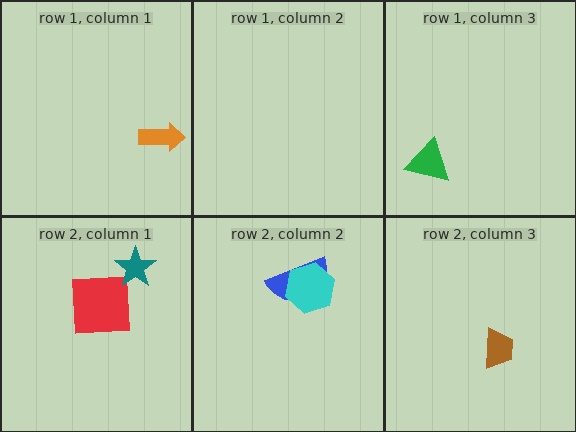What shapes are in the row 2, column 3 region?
The brown trapezoid.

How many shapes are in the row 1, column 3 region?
1.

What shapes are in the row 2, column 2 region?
The blue semicircle, the cyan hexagon.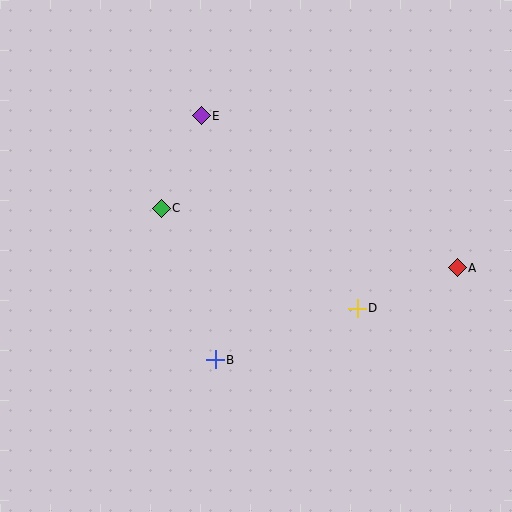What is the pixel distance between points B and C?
The distance between B and C is 161 pixels.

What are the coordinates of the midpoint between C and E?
The midpoint between C and E is at (181, 162).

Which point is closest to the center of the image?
Point C at (161, 208) is closest to the center.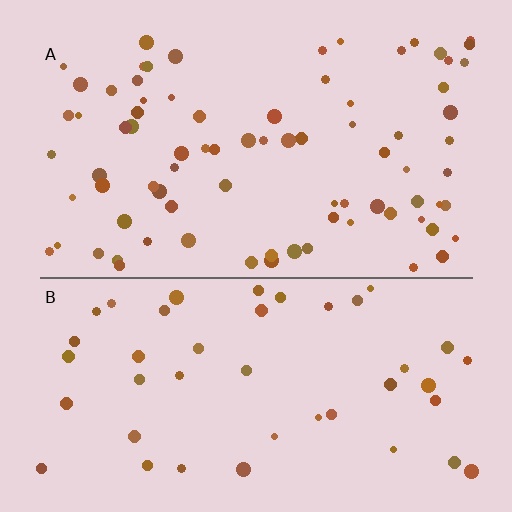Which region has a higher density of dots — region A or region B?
A (the top).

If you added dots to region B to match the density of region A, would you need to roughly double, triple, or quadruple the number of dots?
Approximately double.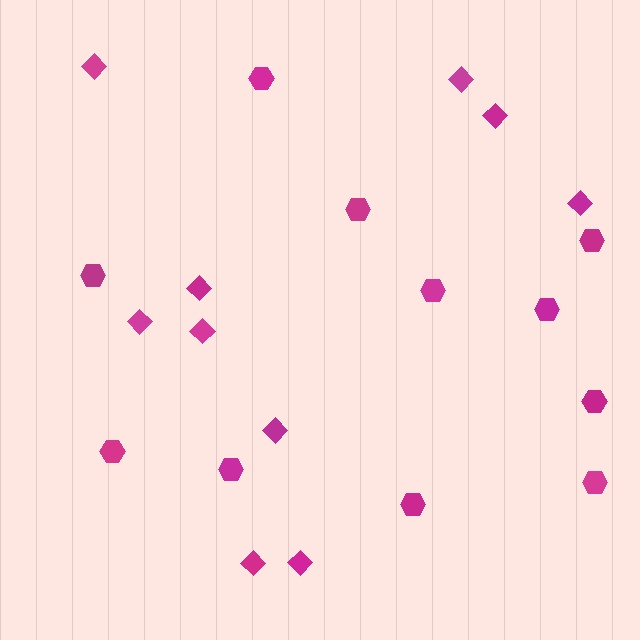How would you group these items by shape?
There are 2 groups: one group of hexagons (11) and one group of diamonds (10).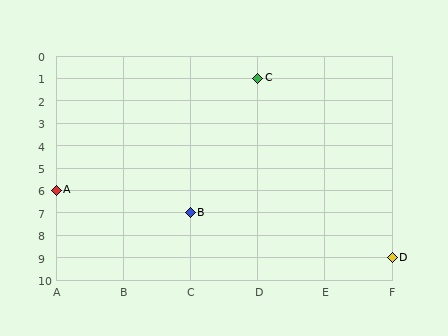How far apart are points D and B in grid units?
Points D and B are 3 columns and 2 rows apart (about 3.6 grid units diagonally).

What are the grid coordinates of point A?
Point A is at grid coordinates (A, 6).